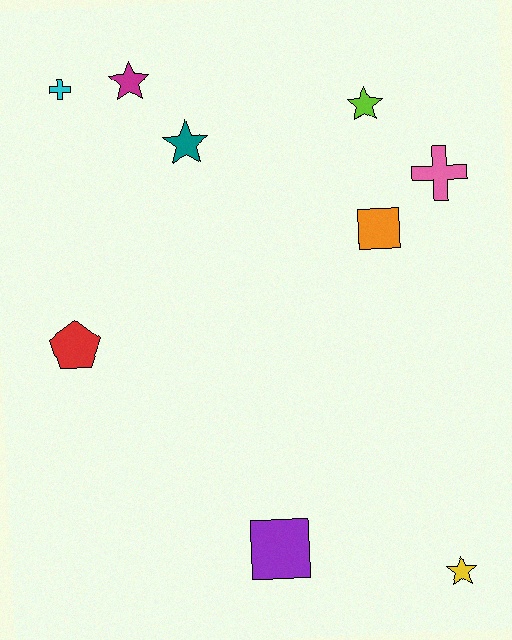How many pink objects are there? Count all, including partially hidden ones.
There is 1 pink object.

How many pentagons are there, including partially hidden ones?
There is 1 pentagon.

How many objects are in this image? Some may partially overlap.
There are 9 objects.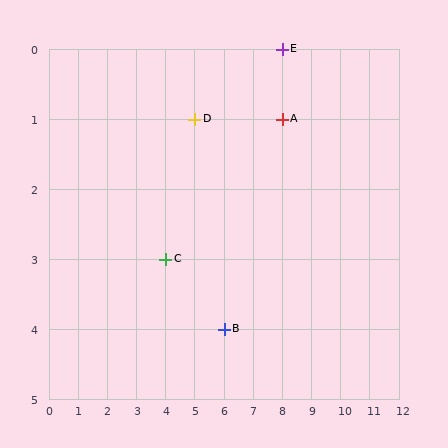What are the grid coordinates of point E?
Point E is at grid coordinates (8, 0).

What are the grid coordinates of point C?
Point C is at grid coordinates (4, 3).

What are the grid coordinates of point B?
Point B is at grid coordinates (6, 4).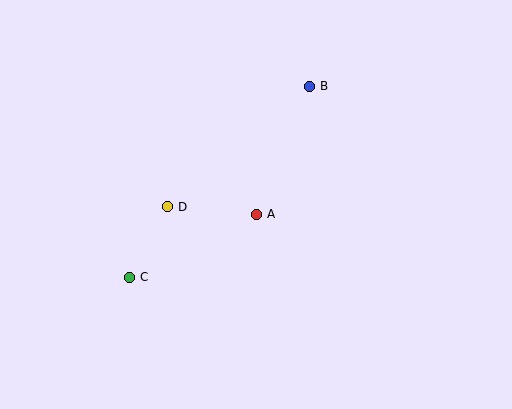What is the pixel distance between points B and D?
The distance between B and D is 186 pixels.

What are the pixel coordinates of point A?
Point A is at (256, 214).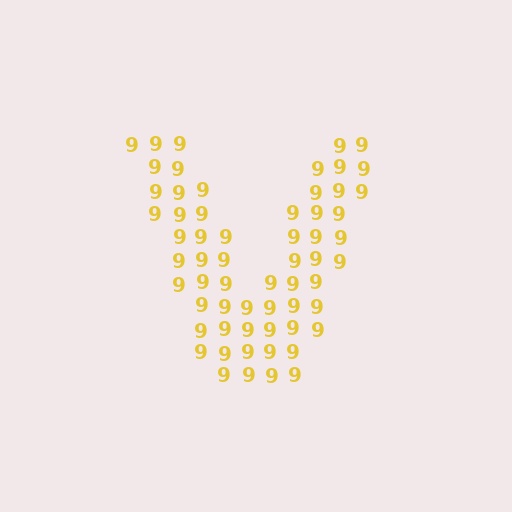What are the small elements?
The small elements are digit 9's.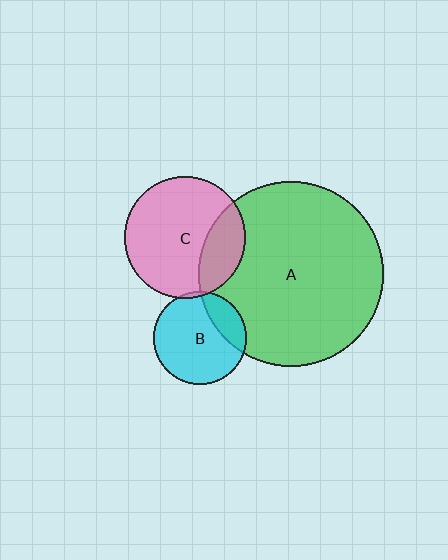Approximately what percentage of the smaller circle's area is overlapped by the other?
Approximately 20%.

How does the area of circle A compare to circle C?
Approximately 2.3 times.